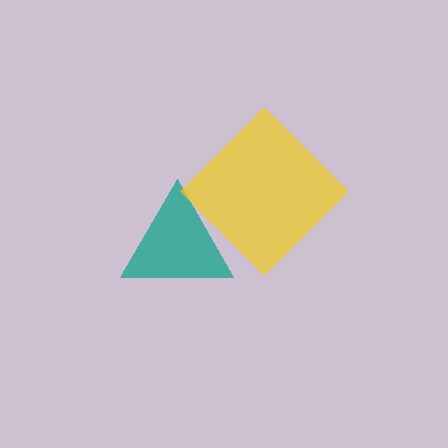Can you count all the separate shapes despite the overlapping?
Yes, there are 2 separate shapes.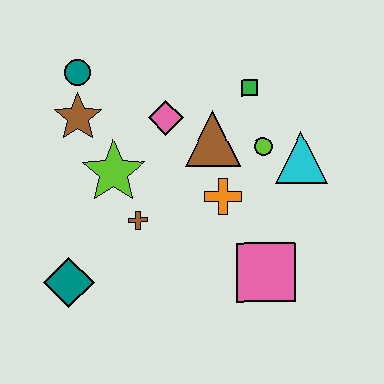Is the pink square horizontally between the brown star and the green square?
No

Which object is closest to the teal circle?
The brown star is closest to the teal circle.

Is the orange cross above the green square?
No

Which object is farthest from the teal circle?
The pink square is farthest from the teal circle.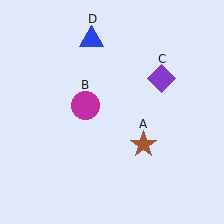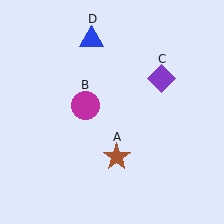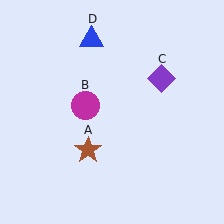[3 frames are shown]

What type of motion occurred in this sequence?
The brown star (object A) rotated clockwise around the center of the scene.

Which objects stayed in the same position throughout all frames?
Magenta circle (object B) and purple diamond (object C) and blue triangle (object D) remained stationary.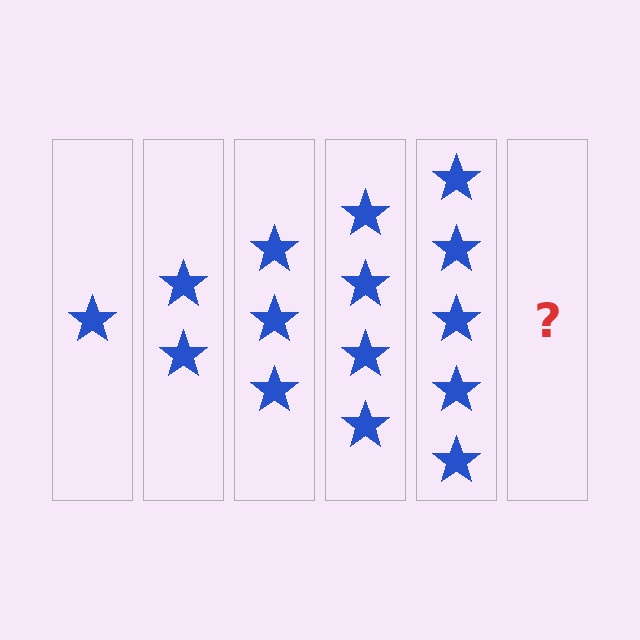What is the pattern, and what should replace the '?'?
The pattern is that each step adds one more star. The '?' should be 6 stars.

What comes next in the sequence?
The next element should be 6 stars.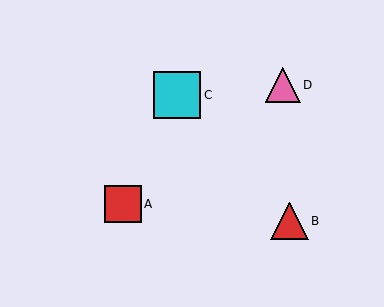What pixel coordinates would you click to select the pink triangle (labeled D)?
Click at (283, 85) to select the pink triangle D.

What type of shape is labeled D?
Shape D is a pink triangle.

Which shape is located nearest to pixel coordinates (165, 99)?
The cyan square (labeled C) at (177, 95) is nearest to that location.